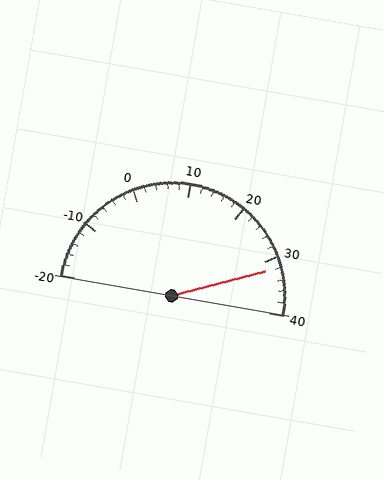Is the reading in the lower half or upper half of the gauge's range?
The reading is in the upper half of the range (-20 to 40).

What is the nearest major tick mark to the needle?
The nearest major tick mark is 30.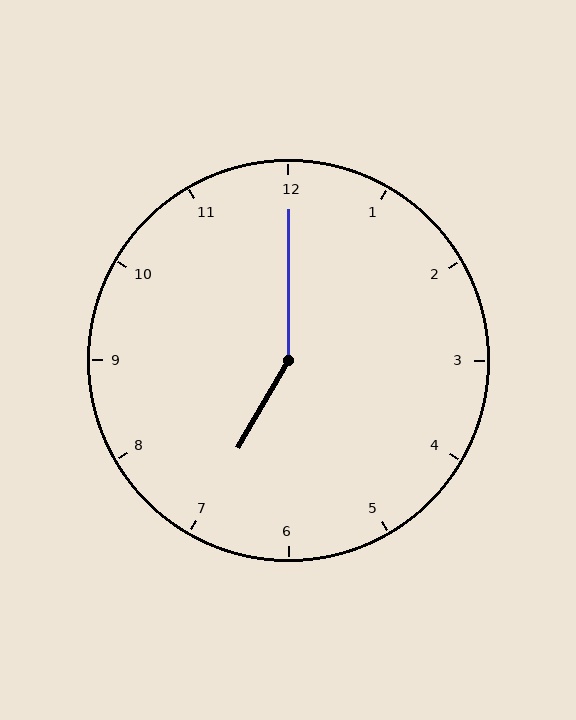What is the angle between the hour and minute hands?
Approximately 150 degrees.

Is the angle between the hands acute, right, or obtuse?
It is obtuse.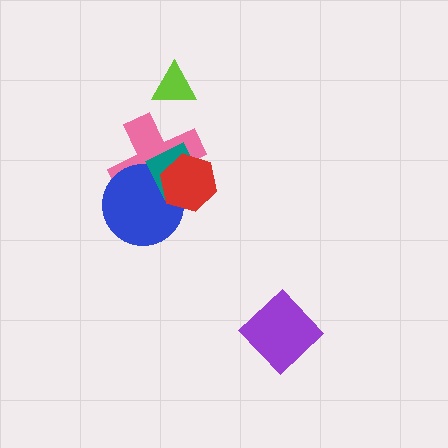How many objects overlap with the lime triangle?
0 objects overlap with the lime triangle.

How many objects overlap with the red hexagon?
3 objects overlap with the red hexagon.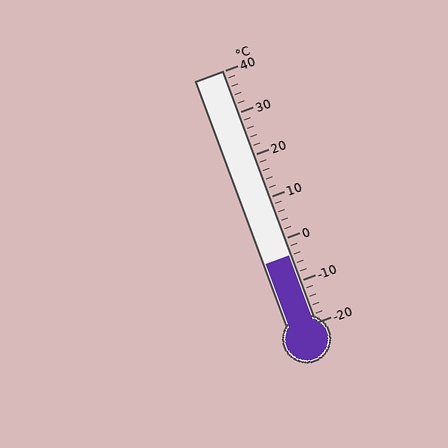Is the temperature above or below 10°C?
The temperature is below 10°C.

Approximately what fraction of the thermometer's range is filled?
The thermometer is filled to approximately 25% of its range.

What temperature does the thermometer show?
The thermometer shows approximately -4°C.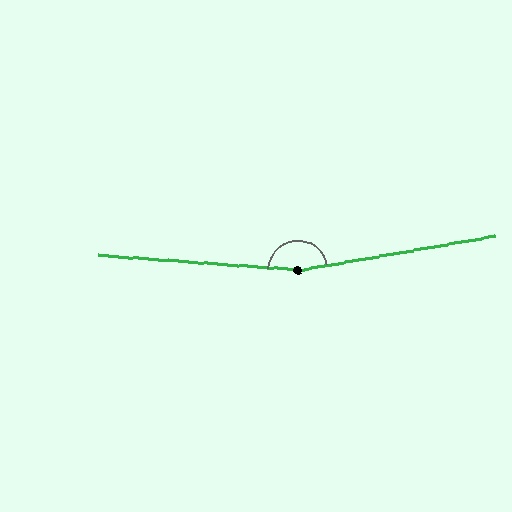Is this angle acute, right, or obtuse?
It is obtuse.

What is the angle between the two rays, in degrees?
Approximately 166 degrees.